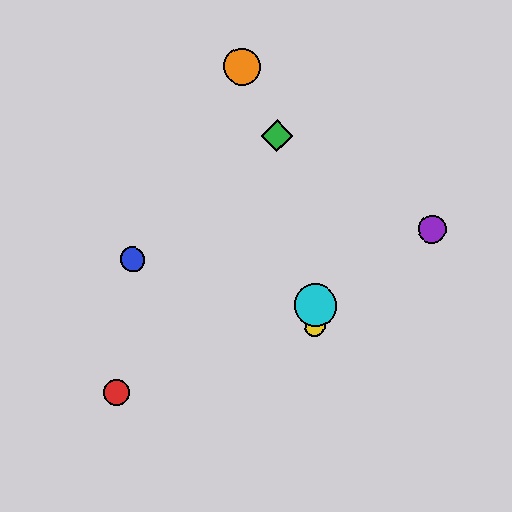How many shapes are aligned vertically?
2 shapes (the yellow circle, the cyan circle) are aligned vertically.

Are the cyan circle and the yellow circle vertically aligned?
Yes, both are at x≈315.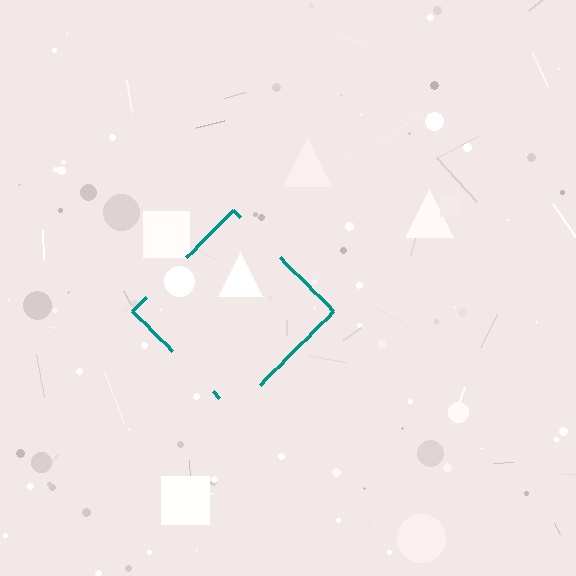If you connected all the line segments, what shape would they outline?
They would outline a diamond.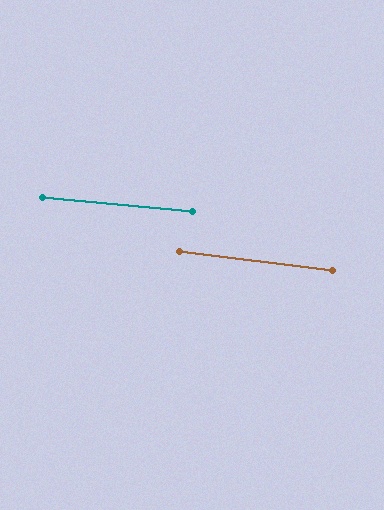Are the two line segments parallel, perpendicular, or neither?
Parallel — their directions differ by only 1.6°.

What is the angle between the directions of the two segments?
Approximately 2 degrees.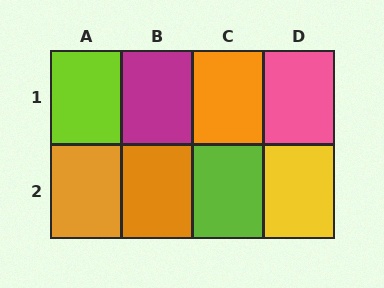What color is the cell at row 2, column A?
Orange.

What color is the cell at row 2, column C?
Lime.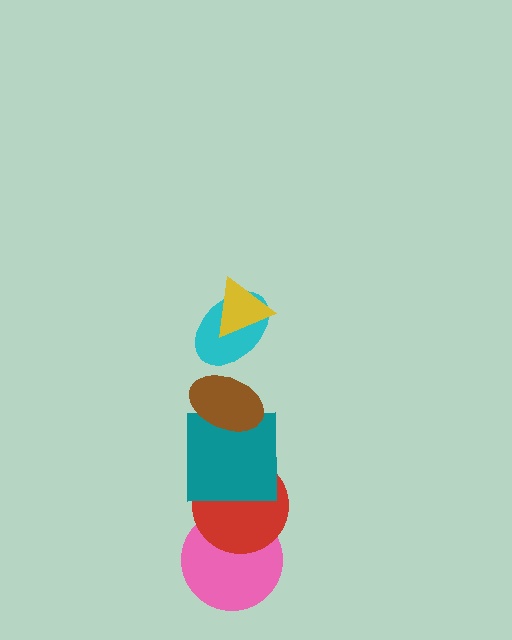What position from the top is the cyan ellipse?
The cyan ellipse is 2nd from the top.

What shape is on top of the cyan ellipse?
The yellow triangle is on top of the cyan ellipse.